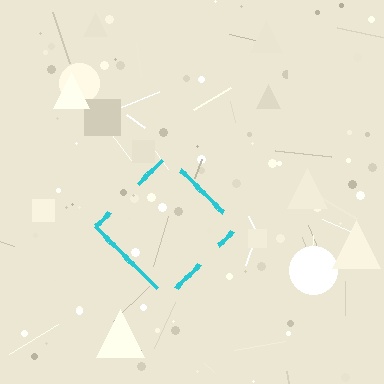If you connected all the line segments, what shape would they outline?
They would outline a diamond.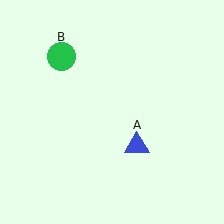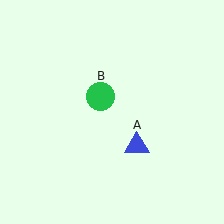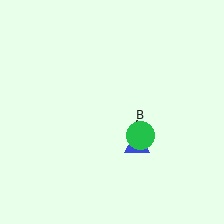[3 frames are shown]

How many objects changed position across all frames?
1 object changed position: green circle (object B).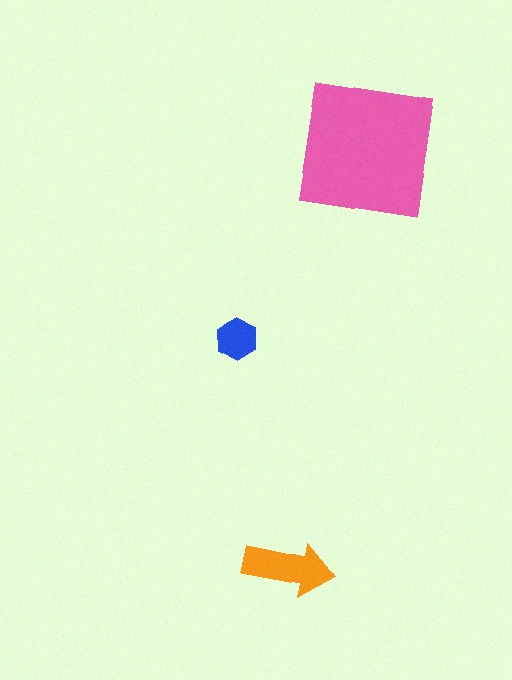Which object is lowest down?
The orange arrow is bottommost.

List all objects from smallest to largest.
The blue hexagon, the orange arrow, the pink square.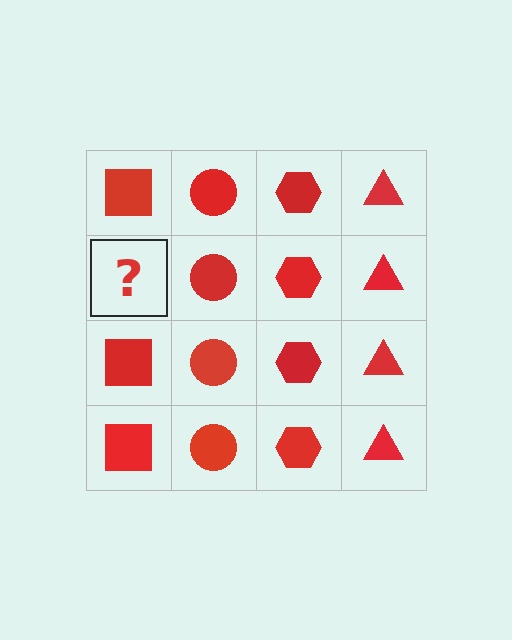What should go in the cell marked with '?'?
The missing cell should contain a red square.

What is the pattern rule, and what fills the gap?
The rule is that each column has a consistent shape. The gap should be filled with a red square.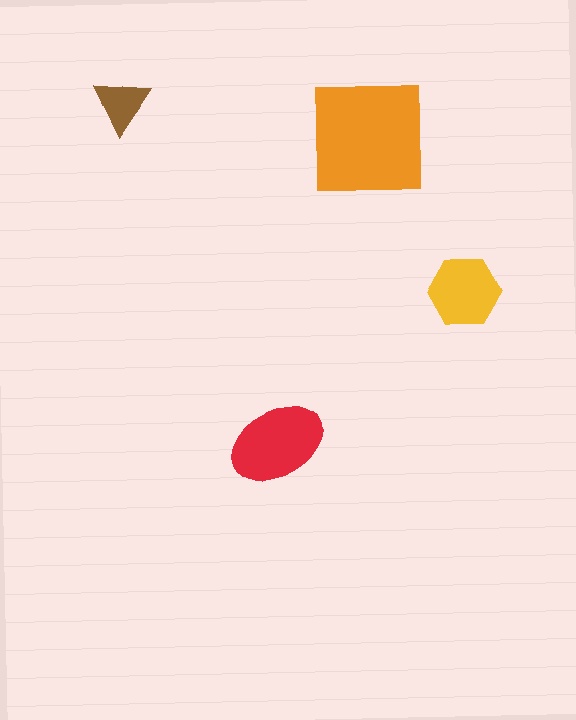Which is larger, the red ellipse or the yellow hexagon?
The red ellipse.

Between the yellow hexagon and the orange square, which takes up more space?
The orange square.